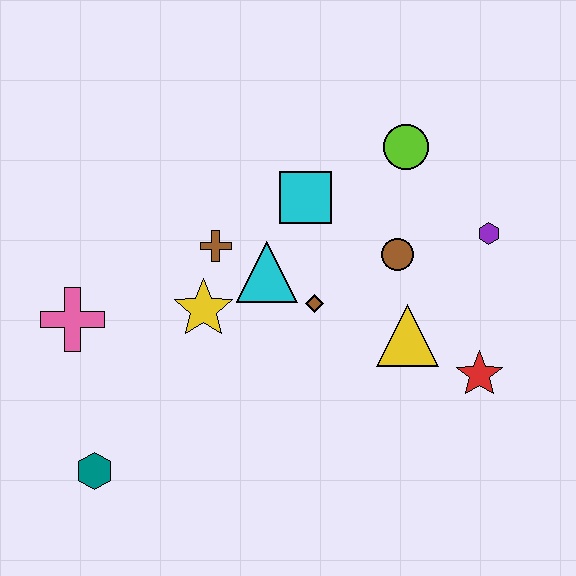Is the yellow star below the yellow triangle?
No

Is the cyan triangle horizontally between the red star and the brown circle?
No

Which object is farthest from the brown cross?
The red star is farthest from the brown cross.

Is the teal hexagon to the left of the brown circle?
Yes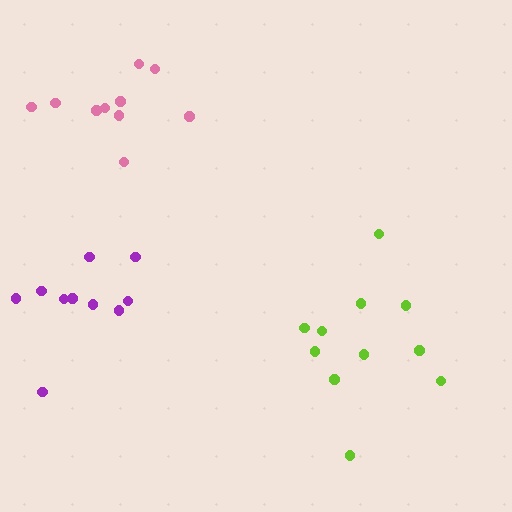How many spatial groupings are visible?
There are 3 spatial groupings.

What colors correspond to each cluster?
The clusters are colored: lime, purple, pink.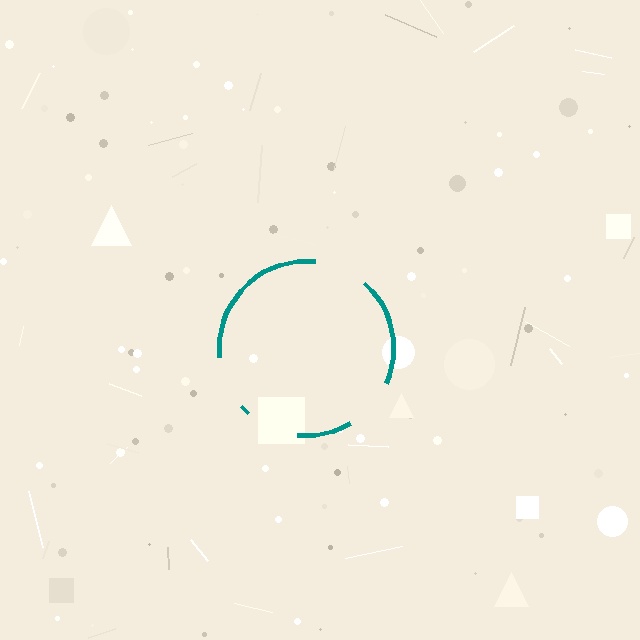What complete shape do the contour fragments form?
The contour fragments form a circle.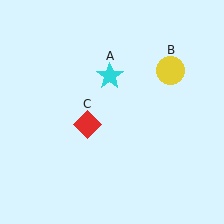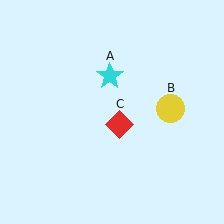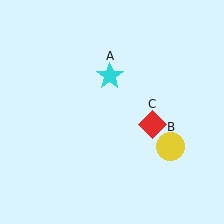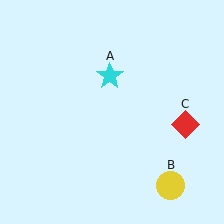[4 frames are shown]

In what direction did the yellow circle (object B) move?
The yellow circle (object B) moved down.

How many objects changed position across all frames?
2 objects changed position: yellow circle (object B), red diamond (object C).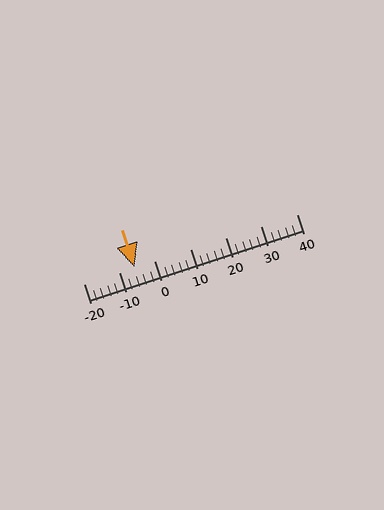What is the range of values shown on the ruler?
The ruler shows values from -20 to 40.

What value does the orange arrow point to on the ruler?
The orange arrow points to approximately -6.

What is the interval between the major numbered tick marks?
The major tick marks are spaced 10 units apart.